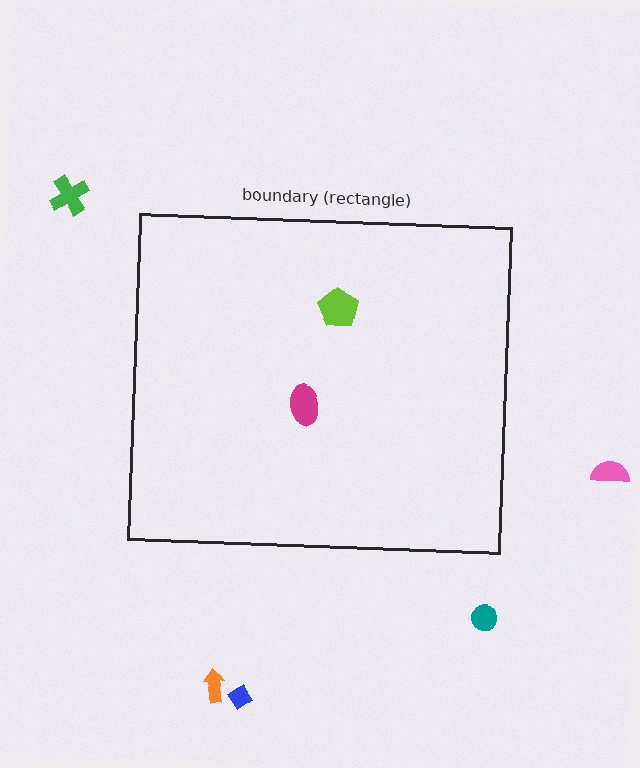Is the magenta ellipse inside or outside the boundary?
Inside.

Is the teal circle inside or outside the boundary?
Outside.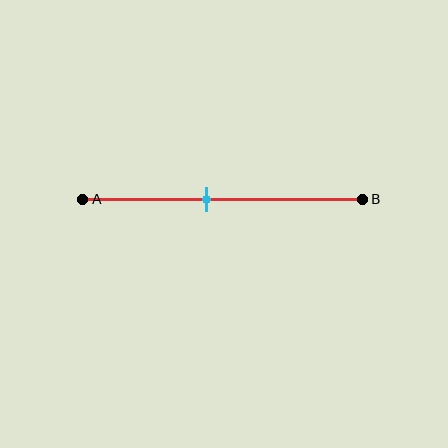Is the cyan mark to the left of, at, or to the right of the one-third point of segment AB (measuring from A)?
The cyan mark is to the right of the one-third point of segment AB.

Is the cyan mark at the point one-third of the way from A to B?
No, the mark is at about 45% from A, not at the 33% one-third point.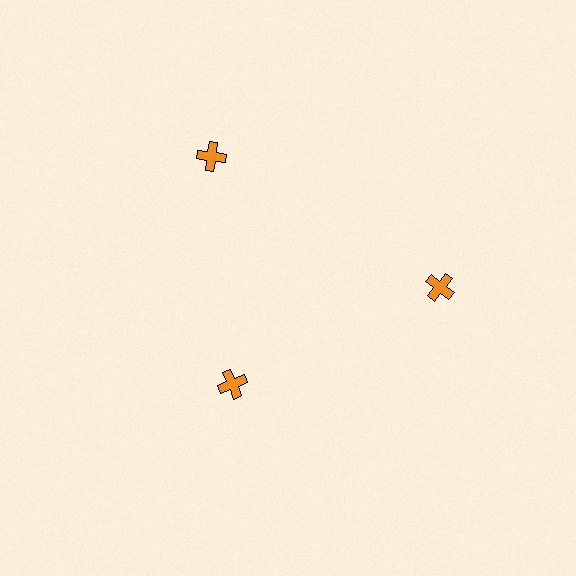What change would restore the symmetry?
The symmetry would be restored by moving it outward, back onto the ring so that all 3 crosses sit at equal angles and equal distance from the center.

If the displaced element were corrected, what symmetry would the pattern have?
It would have 3-fold rotational symmetry — the pattern would map onto itself every 120 degrees.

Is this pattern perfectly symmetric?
No. The 3 orange crosses are arranged in a ring, but one element near the 7 o'clock position is pulled inward toward the center, breaking the 3-fold rotational symmetry.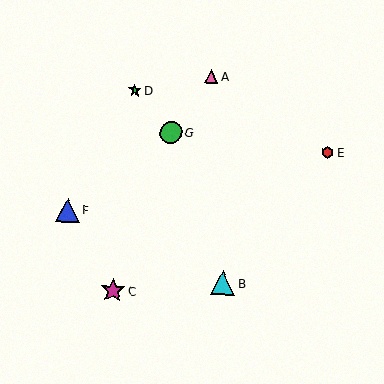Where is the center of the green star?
The center of the green star is at (135, 90).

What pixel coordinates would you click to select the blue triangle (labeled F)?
Click at (67, 210) to select the blue triangle F.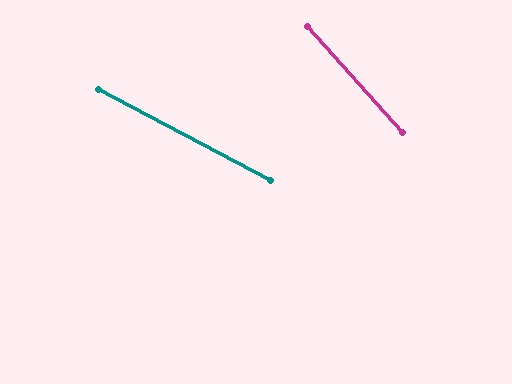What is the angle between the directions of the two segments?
Approximately 20 degrees.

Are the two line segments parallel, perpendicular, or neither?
Neither parallel nor perpendicular — they differ by about 20°.